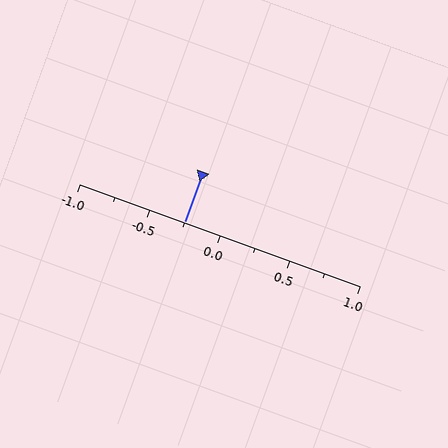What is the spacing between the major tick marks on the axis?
The major ticks are spaced 0.5 apart.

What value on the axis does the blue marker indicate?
The marker indicates approximately -0.25.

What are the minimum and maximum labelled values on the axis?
The axis runs from -1.0 to 1.0.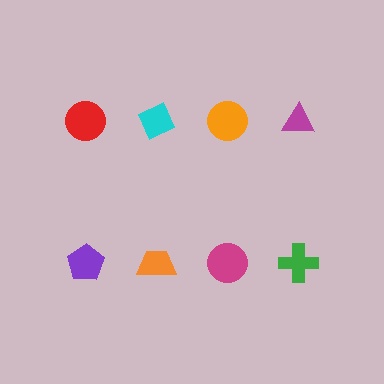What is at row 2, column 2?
An orange trapezoid.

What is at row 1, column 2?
A cyan diamond.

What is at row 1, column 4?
A magenta triangle.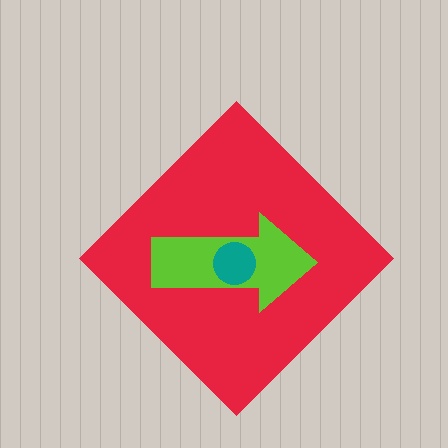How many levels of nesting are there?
3.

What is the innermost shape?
The teal circle.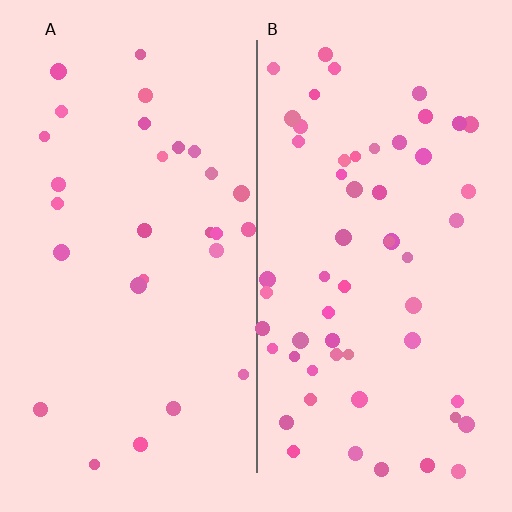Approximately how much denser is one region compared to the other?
Approximately 2.0× — region B over region A.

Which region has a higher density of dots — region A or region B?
B (the right).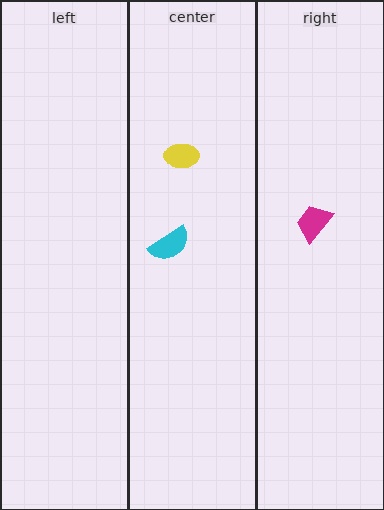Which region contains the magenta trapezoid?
The right region.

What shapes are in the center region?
The yellow ellipse, the cyan semicircle.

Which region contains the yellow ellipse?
The center region.